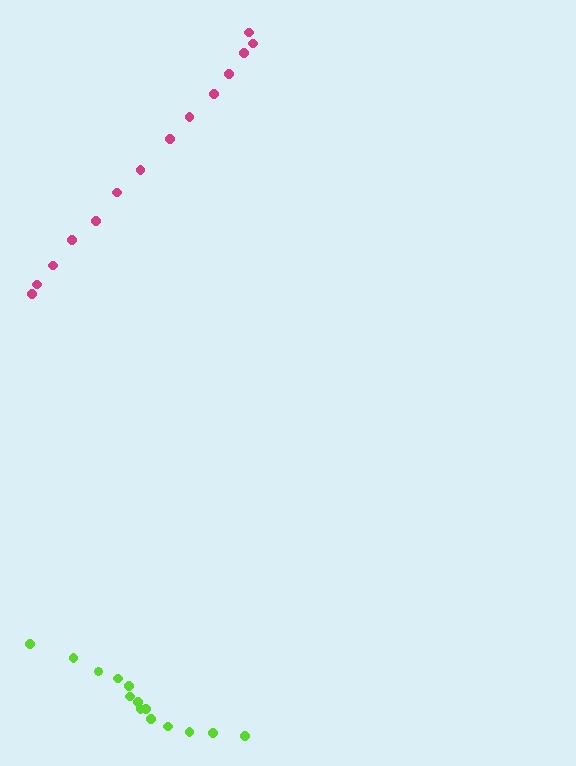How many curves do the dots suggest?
There are 2 distinct paths.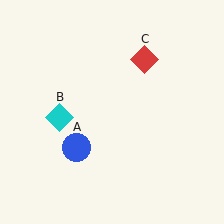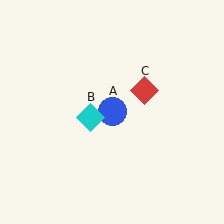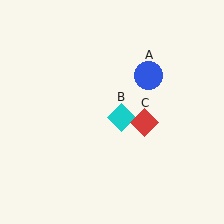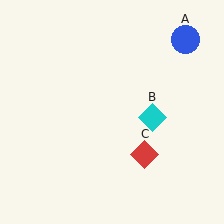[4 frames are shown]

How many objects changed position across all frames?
3 objects changed position: blue circle (object A), cyan diamond (object B), red diamond (object C).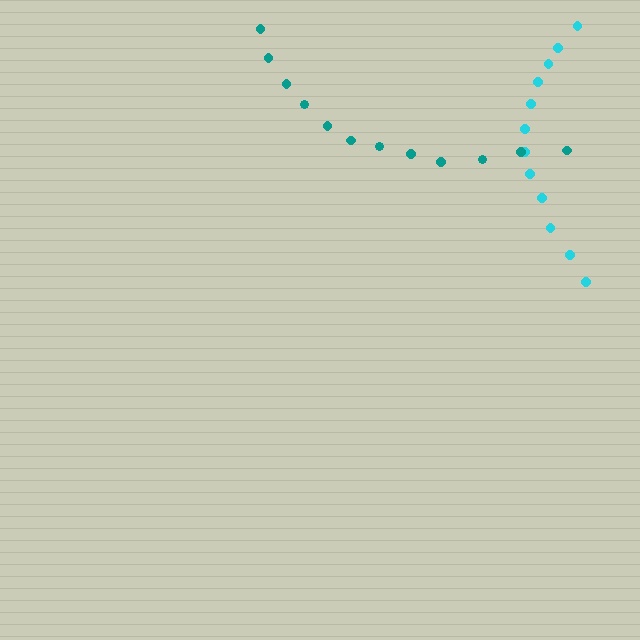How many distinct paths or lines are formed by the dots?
There are 2 distinct paths.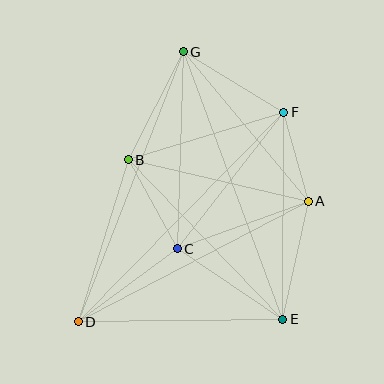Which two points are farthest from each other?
Points D and F are farthest from each other.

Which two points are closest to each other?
Points A and F are closest to each other.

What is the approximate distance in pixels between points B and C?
The distance between B and C is approximately 102 pixels.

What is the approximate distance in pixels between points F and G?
The distance between F and G is approximately 117 pixels.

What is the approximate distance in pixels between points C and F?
The distance between C and F is approximately 173 pixels.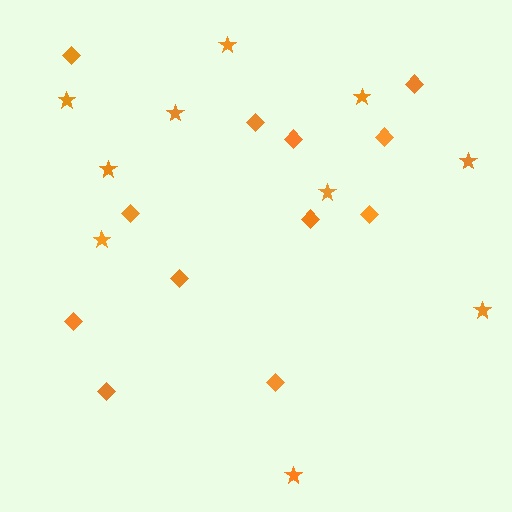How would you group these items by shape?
There are 2 groups: one group of diamonds (12) and one group of stars (10).